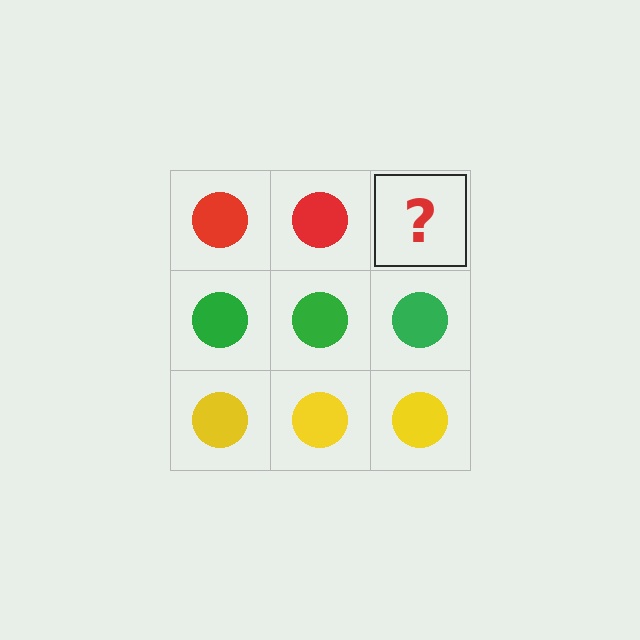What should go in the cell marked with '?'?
The missing cell should contain a red circle.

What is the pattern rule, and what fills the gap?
The rule is that each row has a consistent color. The gap should be filled with a red circle.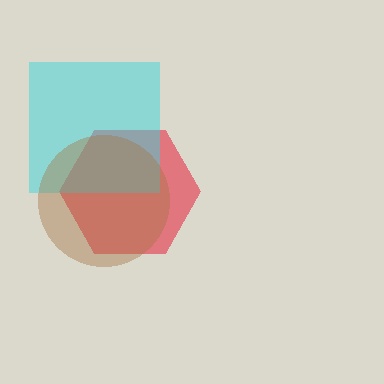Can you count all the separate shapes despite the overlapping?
Yes, there are 3 separate shapes.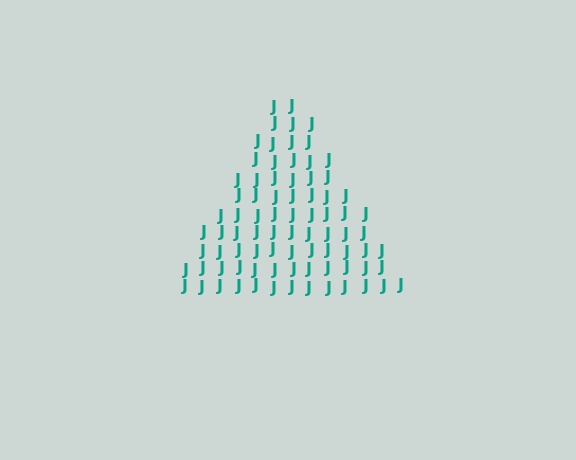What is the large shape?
The large shape is a triangle.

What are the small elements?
The small elements are letter J's.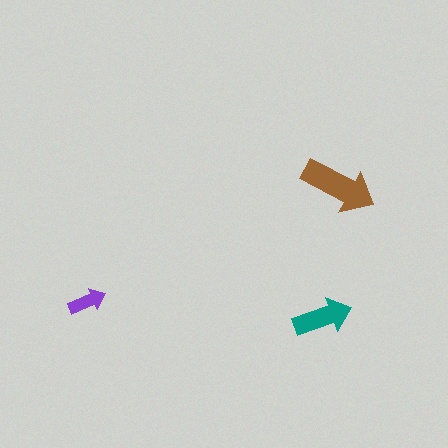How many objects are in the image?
There are 3 objects in the image.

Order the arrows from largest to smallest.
the brown one, the teal one, the purple one.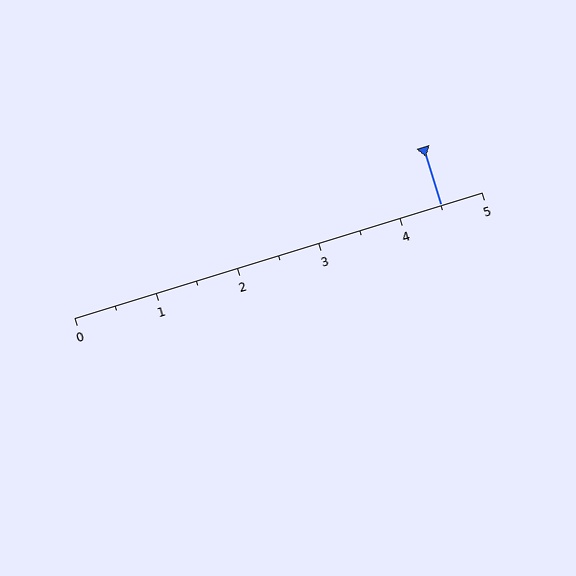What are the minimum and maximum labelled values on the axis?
The axis runs from 0 to 5.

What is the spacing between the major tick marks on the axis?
The major ticks are spaced 1 apart.